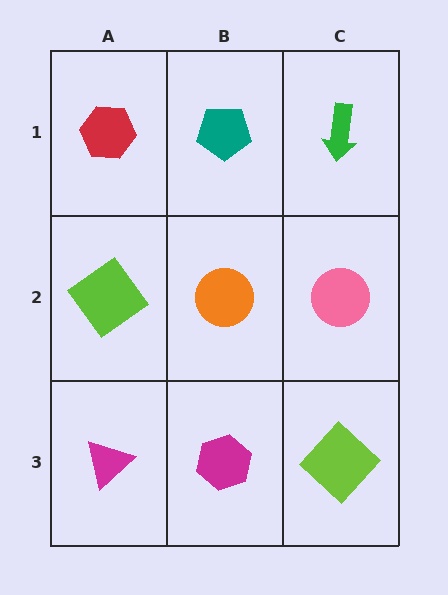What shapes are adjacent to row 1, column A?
A lime diamond (row 2, column A), a teal pentagon (row 1, column B).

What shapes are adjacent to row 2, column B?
A teal pentagon (row 1, column B), a magenta hexagon (row 3, column B), a lime diamond (row 2, column A), a pink circle (row 2, column C).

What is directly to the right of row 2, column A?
An orange circle.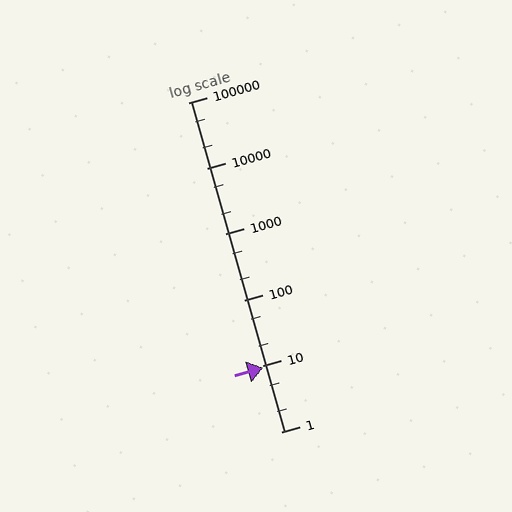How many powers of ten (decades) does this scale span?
The scale spans 5 decades, from 1 to 100000.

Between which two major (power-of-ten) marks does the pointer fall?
The pointer is between 1 and 10.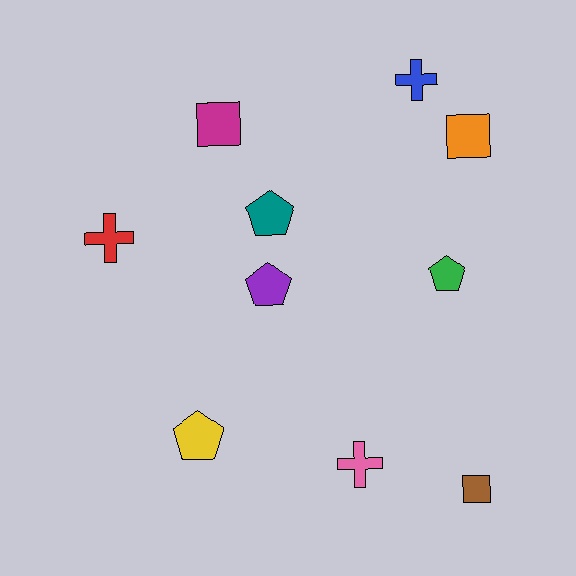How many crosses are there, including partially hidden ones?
There are 3 crosses.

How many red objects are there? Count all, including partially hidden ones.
There is 1 red object.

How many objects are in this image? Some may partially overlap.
There are 10 objects.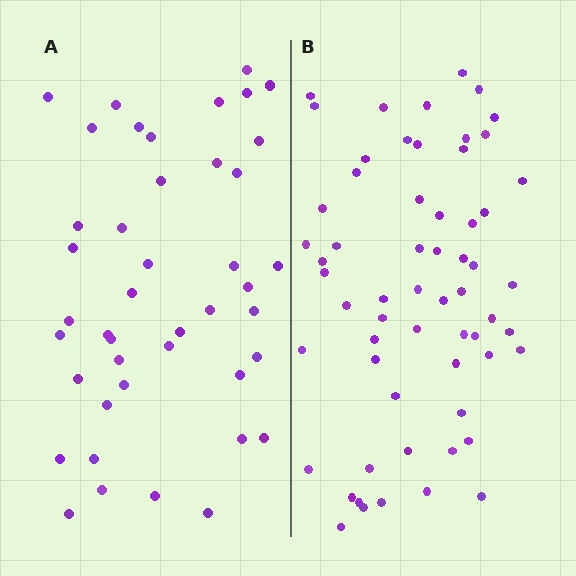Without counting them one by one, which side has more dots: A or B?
Region B (the right region) has more dots.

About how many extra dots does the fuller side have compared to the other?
Region B has approximately 15 more dots than region A.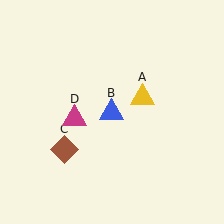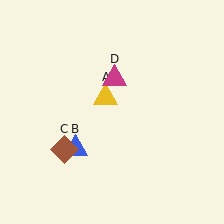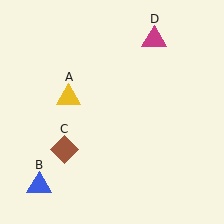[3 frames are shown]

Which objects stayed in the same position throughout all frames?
Brown diamond (object C) remained stationary.